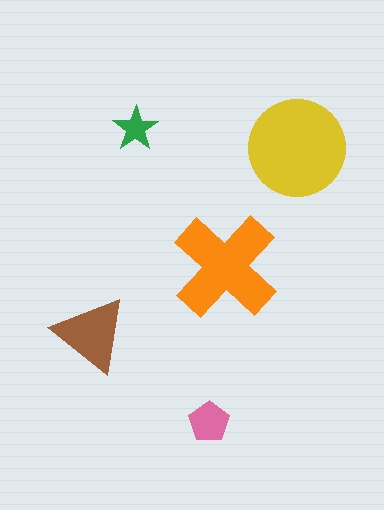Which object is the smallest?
The green star.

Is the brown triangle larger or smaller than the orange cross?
Smaller.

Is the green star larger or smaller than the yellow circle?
Smaller.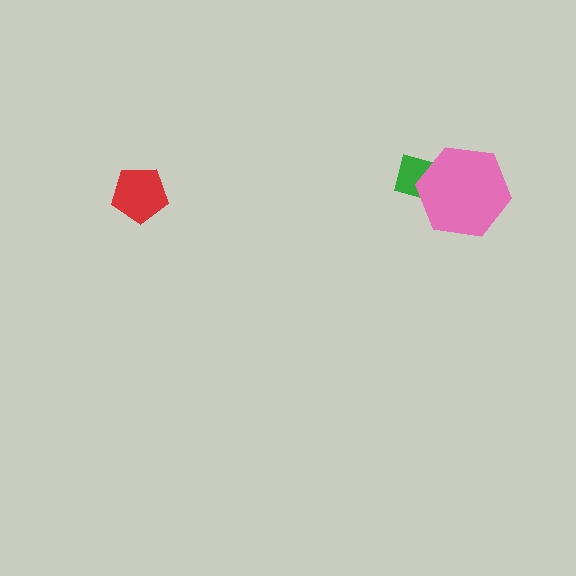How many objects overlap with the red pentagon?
0 objects overlap with the red pentagon.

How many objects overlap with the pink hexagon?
1 object overlaps with the pink hexagon.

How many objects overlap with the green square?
1 object overlaps with the green square.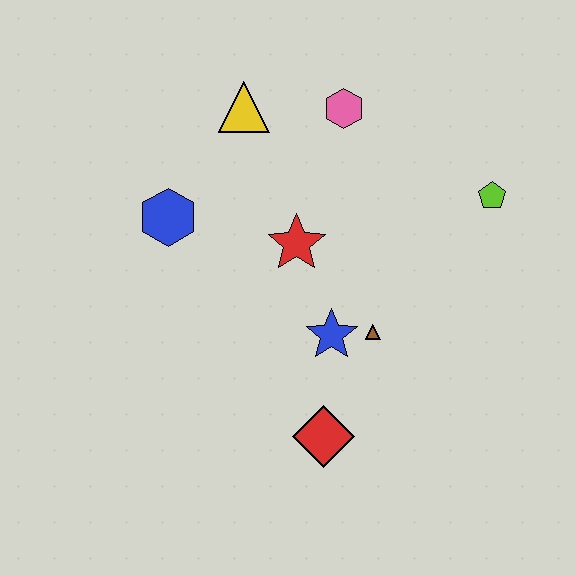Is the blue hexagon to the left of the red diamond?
Yes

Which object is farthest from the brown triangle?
The yellow triangle is farthest from the brown triangle.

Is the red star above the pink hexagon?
No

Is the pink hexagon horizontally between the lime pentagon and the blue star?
Yes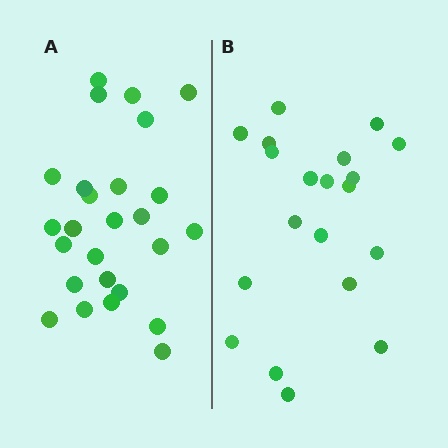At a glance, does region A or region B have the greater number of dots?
Region A (the left region) has more dots.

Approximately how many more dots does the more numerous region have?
Region A has about 6 more dots than region B.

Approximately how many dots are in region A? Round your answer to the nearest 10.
About 30 dots. (The exact count is 26, which rounds to 30.)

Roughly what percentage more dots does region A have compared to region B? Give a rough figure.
About 30% more.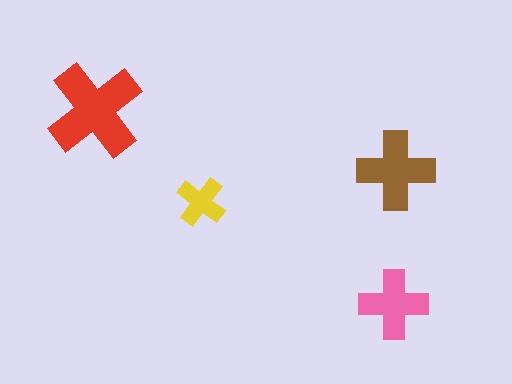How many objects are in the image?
There are 4 objects in the image.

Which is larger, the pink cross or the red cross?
The red one.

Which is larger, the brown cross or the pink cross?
The brown one.